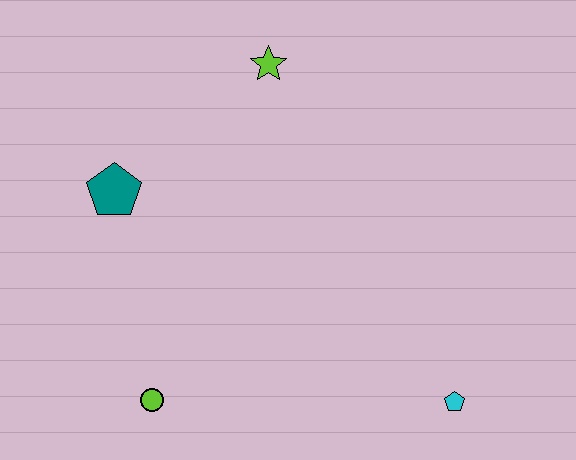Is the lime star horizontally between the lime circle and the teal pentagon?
No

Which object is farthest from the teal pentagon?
The cyan pentagon is farthest from the teal pentagon.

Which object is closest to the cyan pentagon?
The lime circle is closest to the cyan pentagon.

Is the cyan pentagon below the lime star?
Yes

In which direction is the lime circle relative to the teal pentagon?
The lime circle is below the teal pentagon.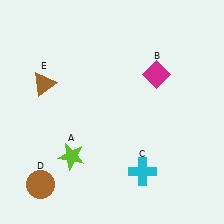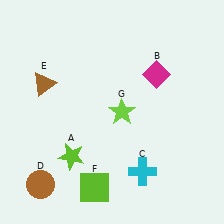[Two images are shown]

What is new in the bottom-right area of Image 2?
A lime star (G) was added in the bottom-right area of Image 2.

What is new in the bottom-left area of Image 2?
A lime square (F) was added in the bottom-left area of Image 2.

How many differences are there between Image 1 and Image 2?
There are 2 differences between the two images.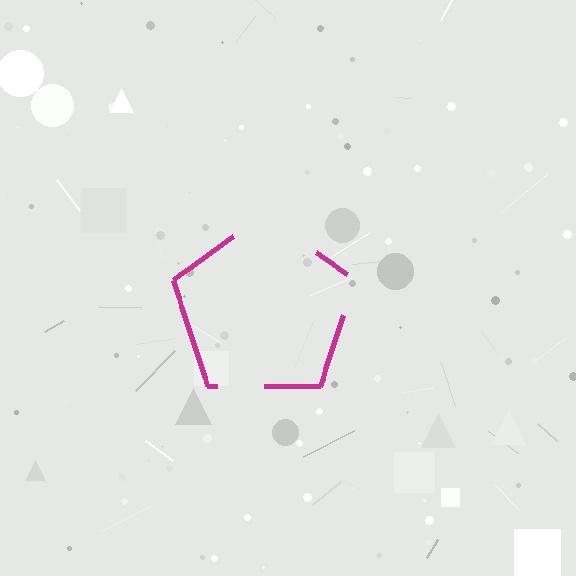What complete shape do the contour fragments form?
The contour fragments form a pentagon.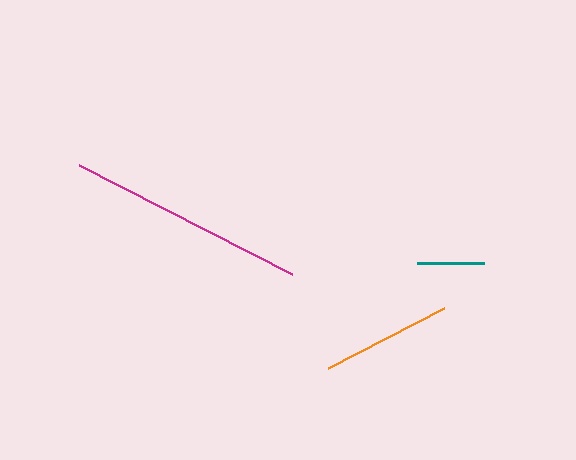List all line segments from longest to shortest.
From longest to shortest: magenta, orange, teal.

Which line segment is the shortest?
The teal line is the shortest at approximately 67 pixels.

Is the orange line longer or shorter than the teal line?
The orange line is longer than the teal line.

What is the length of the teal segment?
The teal segment is approximately 67 pixels long.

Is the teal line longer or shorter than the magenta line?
The magenta line is longer than the teal line.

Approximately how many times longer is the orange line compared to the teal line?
The orange line is approximately 2.0 times the length of the teal line.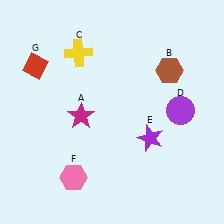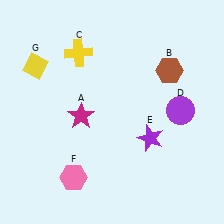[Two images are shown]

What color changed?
The diamond (G) changed from red in Image 1 to yellow in Image 2.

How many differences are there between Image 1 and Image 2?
There is 1 difference between the two images.